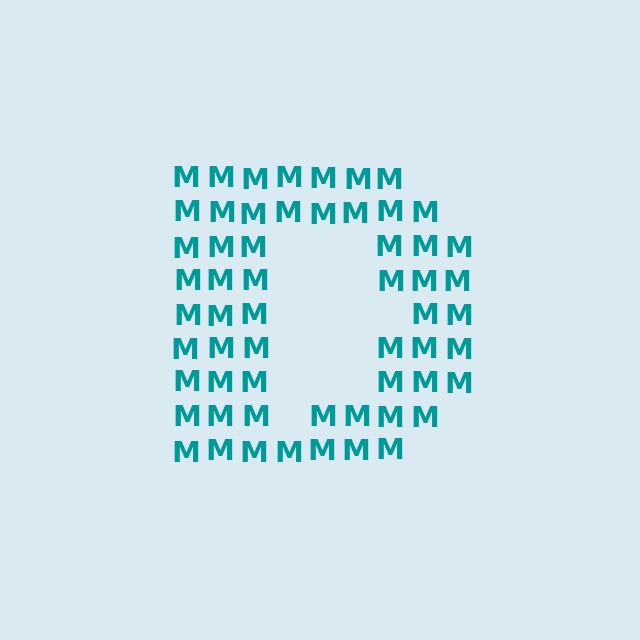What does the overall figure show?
The overall figure shows the letter D.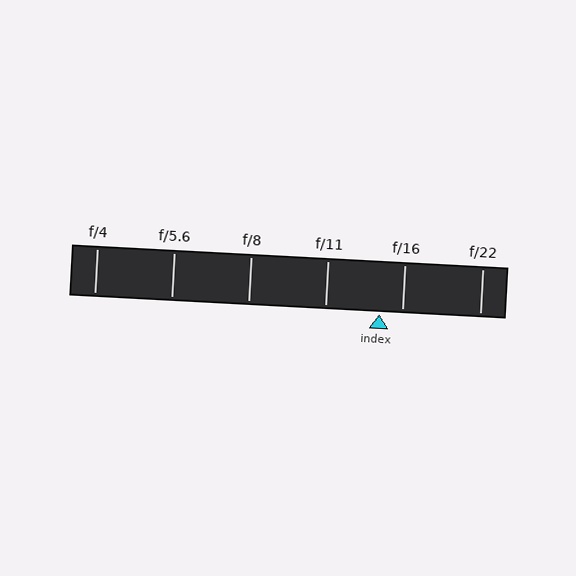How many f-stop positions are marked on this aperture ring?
There are 6 f-stop positions marked.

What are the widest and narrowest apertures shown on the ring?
The widest aperture shown is f/4 and the narrowest is f/22.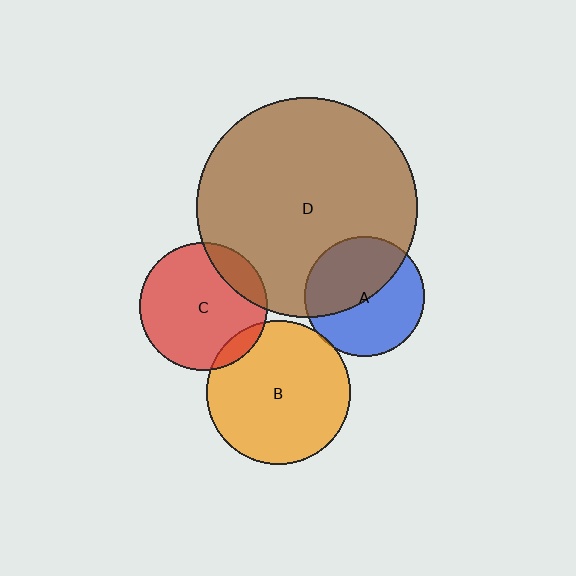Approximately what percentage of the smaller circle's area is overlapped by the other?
Approximately 15%.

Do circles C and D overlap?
Yes.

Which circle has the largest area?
Circle D (brown).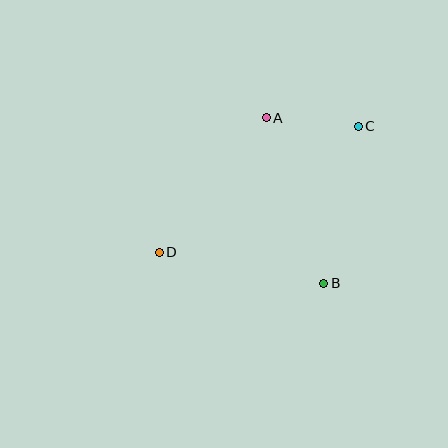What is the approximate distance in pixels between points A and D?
The distance between A and D is approximately 172 pixels.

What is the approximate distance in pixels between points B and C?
The distance between B and C is approximately 161 pixels.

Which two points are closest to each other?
Points A and C are closest to each other.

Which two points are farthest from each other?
Points C and D are farthest from each other.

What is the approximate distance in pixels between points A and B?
The distance between A and B is approximately 175 pixels.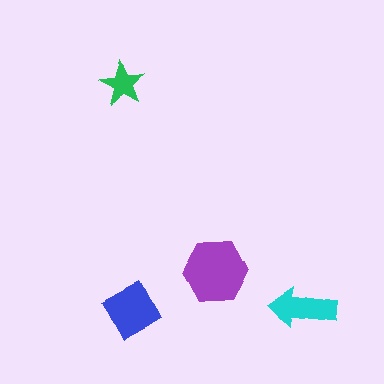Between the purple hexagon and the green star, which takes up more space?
The purple hexagon.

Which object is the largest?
The purple hexagon.